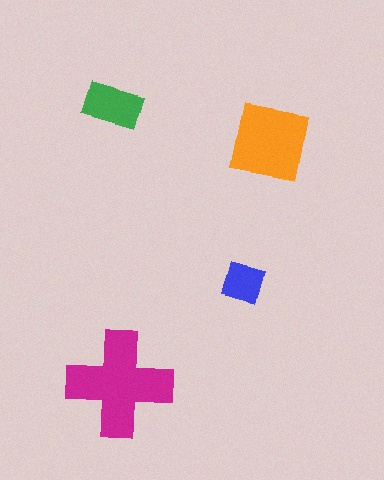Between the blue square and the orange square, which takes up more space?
The orange square.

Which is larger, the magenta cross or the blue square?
The magenta cross.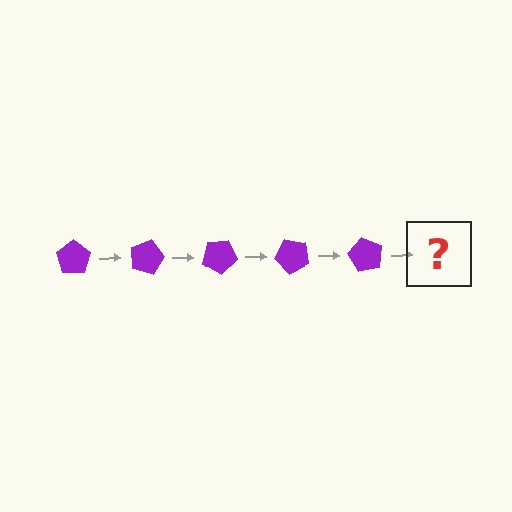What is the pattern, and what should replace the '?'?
The pattern is that the pentagon rotates 15 degrees each step. The '?' should be a purple pentagon rotated 75 degrees.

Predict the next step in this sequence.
The next step is a purple pentagon rotated 75 degrees.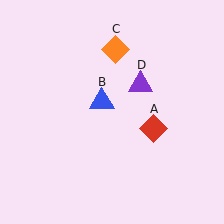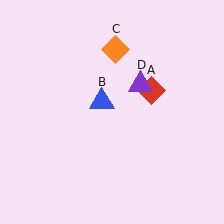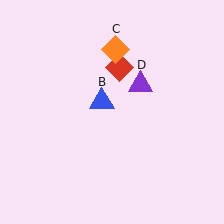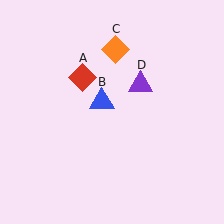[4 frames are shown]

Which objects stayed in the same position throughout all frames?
Blue triangle (object B) and orange diamond (object C) and purple triangle (object D) remained stationary.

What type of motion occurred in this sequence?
The red diamond (object A) rotated counterclockwise around the center of the scene.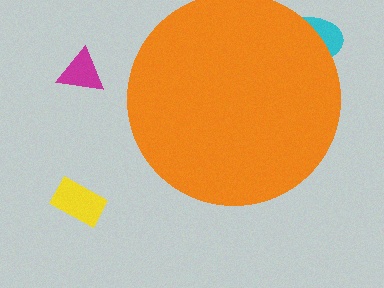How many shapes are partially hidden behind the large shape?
1 shape is partially hidden.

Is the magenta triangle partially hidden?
No, the magenta triangle is fully visible.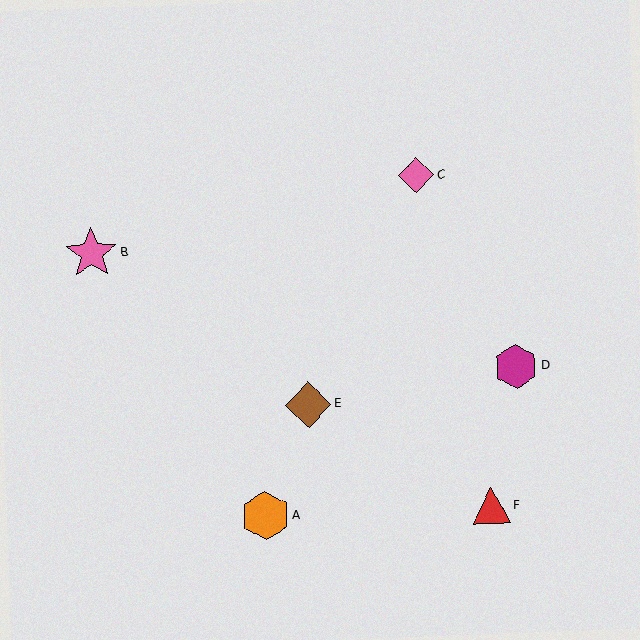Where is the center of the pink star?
The center of the pink star is at (91, 253).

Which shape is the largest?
The pink star (labeled B) is the largest.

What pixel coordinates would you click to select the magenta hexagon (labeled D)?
Click at (516, 366) to select the magenta hexagon D.